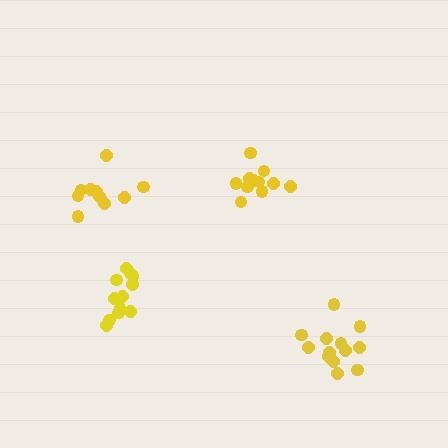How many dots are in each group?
Group 1: 13 dots, Group 2: 10 dots, Group 3: 11 dots, Group 4: 13 dots (47 total).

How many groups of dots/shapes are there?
There are 4 groups.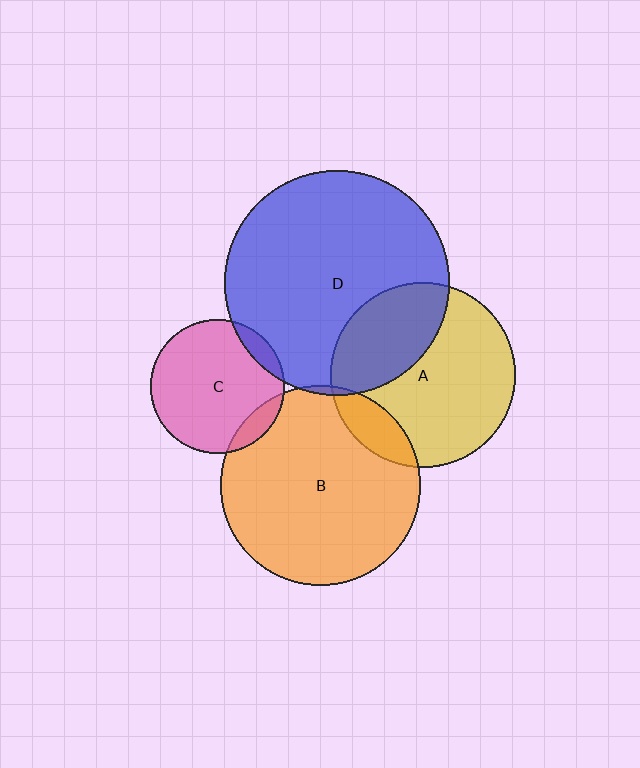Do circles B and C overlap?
Yes.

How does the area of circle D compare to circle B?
Approximately 1.3 times.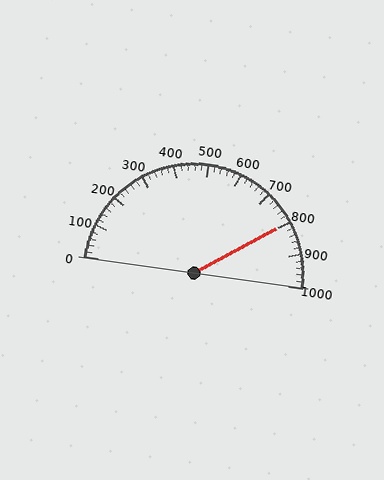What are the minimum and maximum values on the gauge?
The gauge ranges from 0 to 1000.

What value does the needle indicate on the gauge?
The needle indicates approximately 800.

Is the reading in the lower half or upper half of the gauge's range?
The reading is in the upper half of the range (0 to 1000).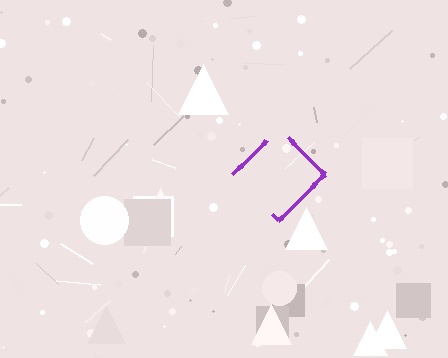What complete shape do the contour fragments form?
The contour fragments form a diamond.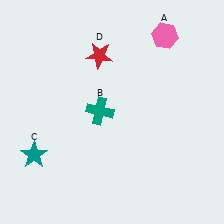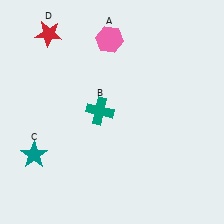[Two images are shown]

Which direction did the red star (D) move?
The red star (D) moved left.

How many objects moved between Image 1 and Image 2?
2 objects moved between the two images.